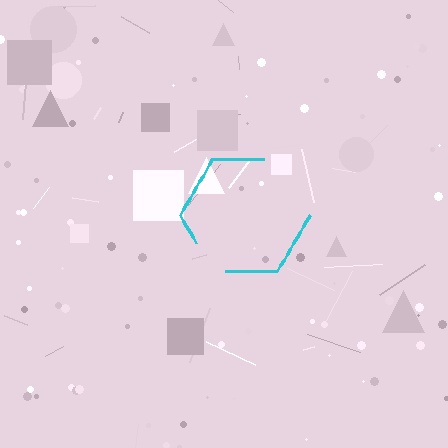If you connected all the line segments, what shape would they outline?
They would outline a hexagon.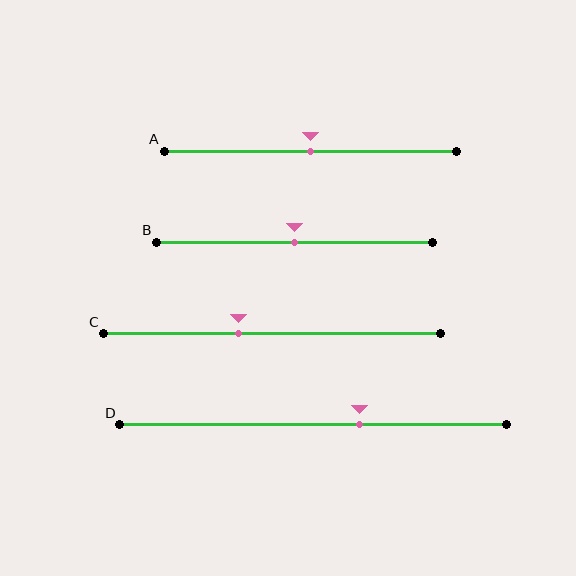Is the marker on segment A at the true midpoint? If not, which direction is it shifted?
Yes, the marker on segment A is at the true midpoint.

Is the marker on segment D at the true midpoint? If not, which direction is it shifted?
No, the marker on segment D is shifted to the right by about 12% of the segment length.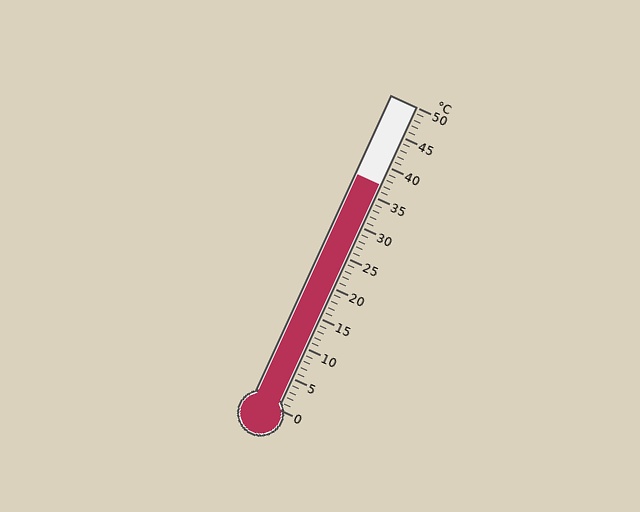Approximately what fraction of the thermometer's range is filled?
The thermometer is filled to approximately 75% of its range.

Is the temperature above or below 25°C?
The temperature is above 25°C.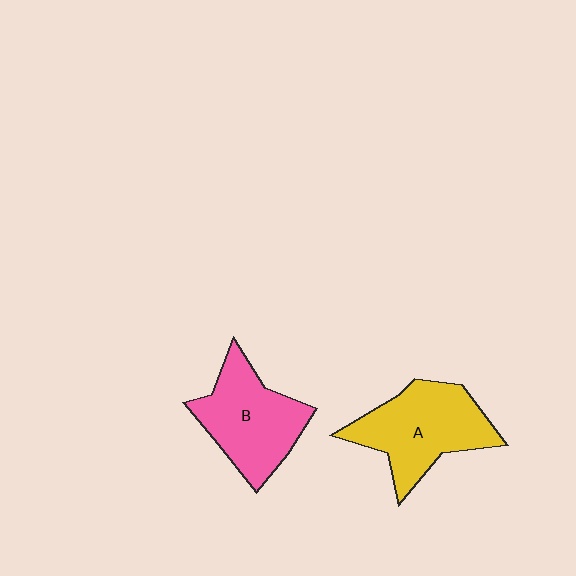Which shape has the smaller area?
Shape B (pink).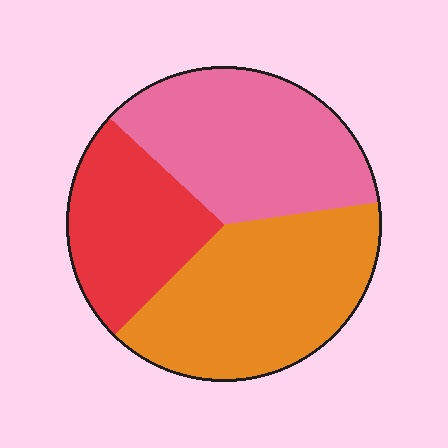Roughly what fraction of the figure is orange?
Orange covers roughly 40% of the figure.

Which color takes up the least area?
Red, at roughly 25%.